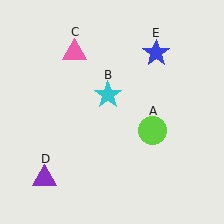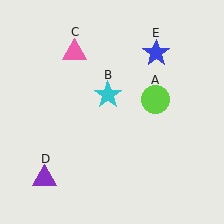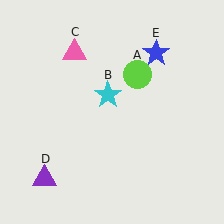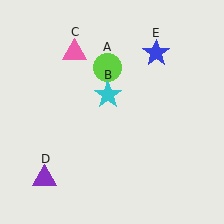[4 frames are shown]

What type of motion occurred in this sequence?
The lime circle (object A) rotated counterclockwise around the center of the scene.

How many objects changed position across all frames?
1 object changed position: lime circle (object A).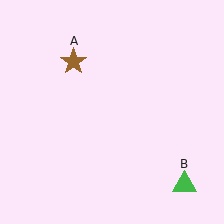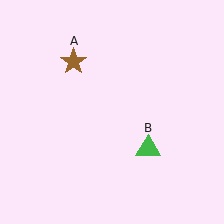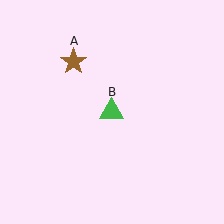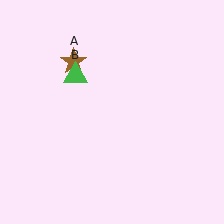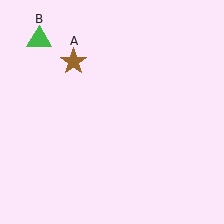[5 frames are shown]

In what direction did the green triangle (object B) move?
The green triangle (object B) moved up and to the left.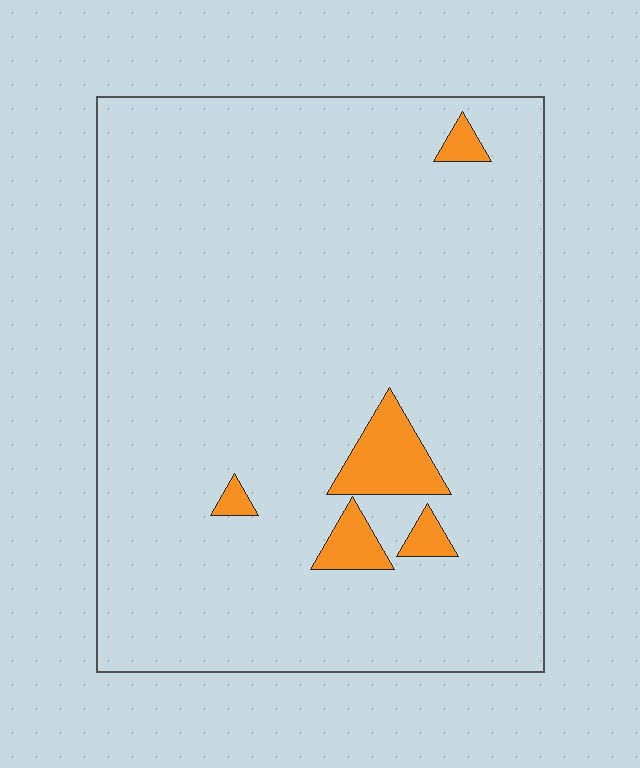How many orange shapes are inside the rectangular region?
5.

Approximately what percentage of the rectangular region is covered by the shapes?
Approximately 5%.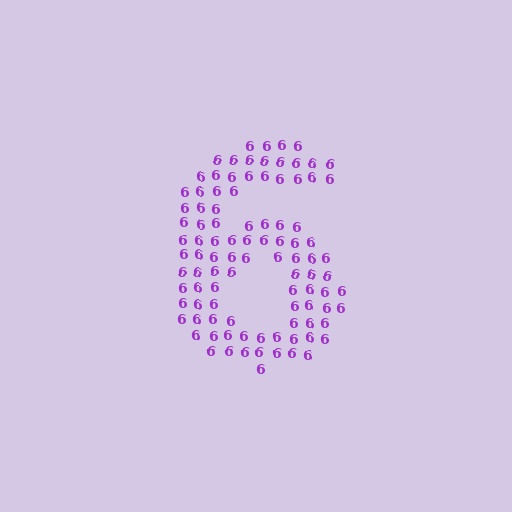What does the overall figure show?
The overall figure shows the digit 6.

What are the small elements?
The small elements are digit 6's.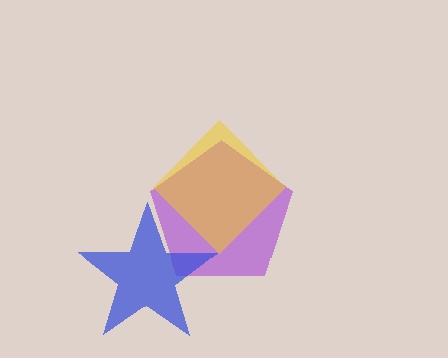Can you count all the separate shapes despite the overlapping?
Yes, there are 3 separate shapes.